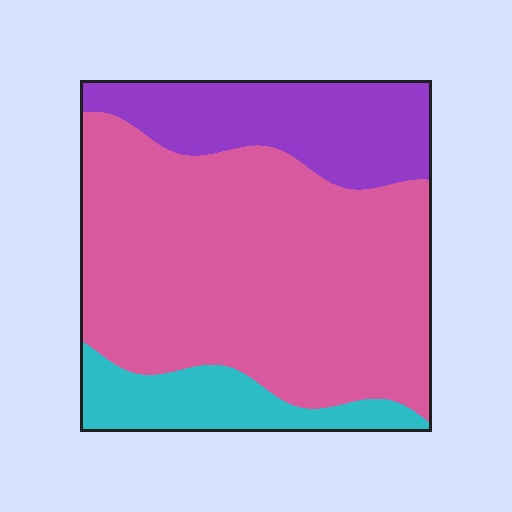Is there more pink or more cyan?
Pink.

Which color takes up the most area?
Pink, at roughly 65%.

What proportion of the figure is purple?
Purple takes up about one fifth (1/5) of the figure.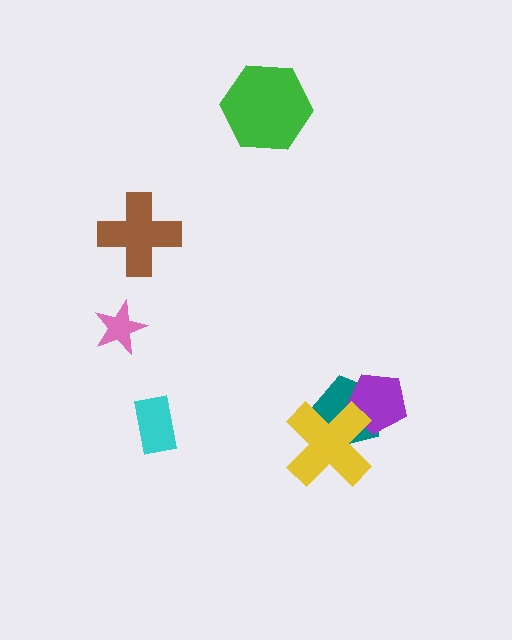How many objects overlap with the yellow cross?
2 objects overlap with the yellow cross.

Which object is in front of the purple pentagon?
The yellow cross is in front of the purple pentagon.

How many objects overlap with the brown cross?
0 objects overlap with the brown cross.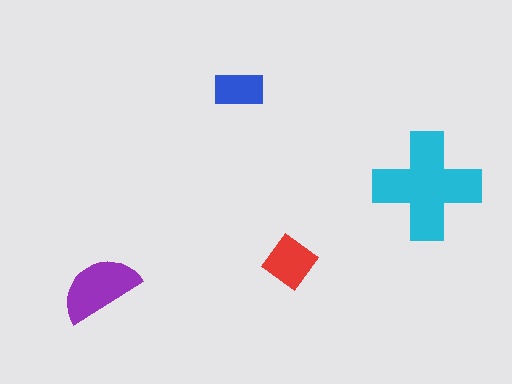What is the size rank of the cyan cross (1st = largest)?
1st.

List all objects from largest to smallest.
The cyan cross, the purple semicircle, the red diamond, the blue rectangle.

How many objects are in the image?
There are 4 objects in the image.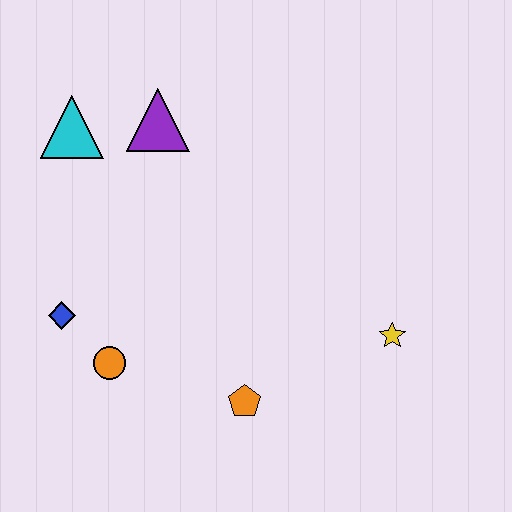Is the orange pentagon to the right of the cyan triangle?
Yes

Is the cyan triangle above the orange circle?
Yes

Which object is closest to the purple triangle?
The cyan triangle is closest to the purple triangle.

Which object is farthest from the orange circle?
The yellow star is farthest from the orange circle.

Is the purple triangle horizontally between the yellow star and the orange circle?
Yes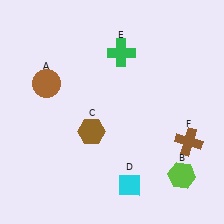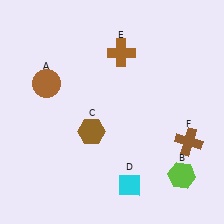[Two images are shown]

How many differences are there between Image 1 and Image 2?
There is 1 difference between the two images.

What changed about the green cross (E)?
In Image 1, E is green. In Image 2, it changed to brown.